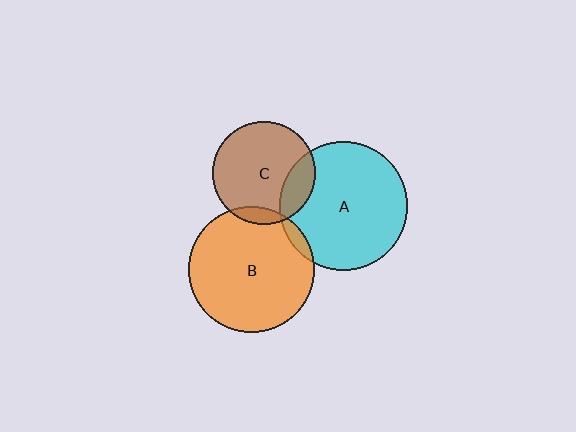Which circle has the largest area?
Circle A (cyan).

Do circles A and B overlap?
Yes.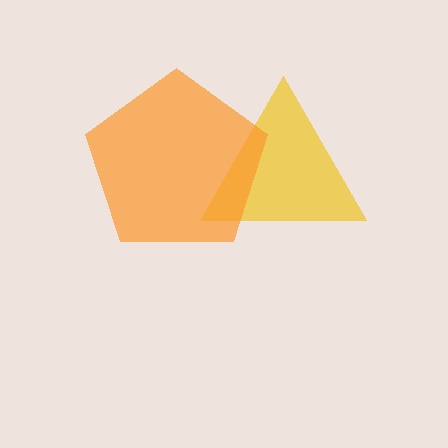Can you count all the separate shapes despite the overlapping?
Yes, there are 2 separate shapes.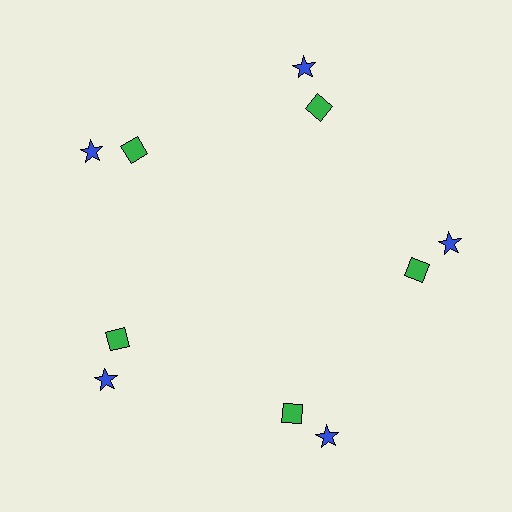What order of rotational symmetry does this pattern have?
This pattern has 5-fold rotational symmetry.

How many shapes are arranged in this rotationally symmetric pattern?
There are 10 shapes, arranged in 5 groups of 2.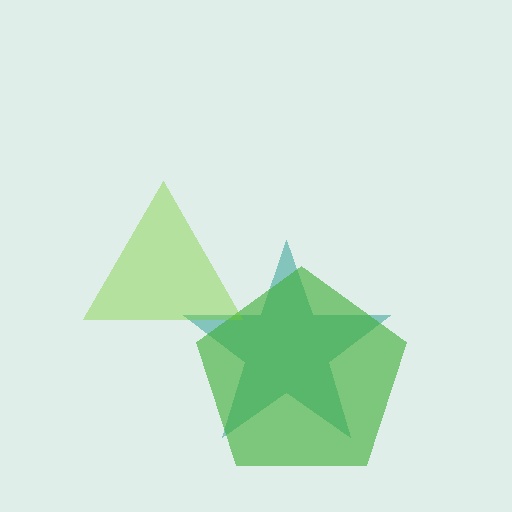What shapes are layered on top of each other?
The layered shapes are: a teal star, a green pentagon, a lime triangle.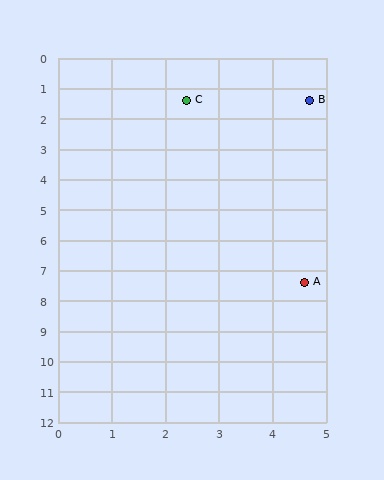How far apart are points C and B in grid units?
Points C and B are about 2.3 grid units apart.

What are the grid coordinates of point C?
Point C is at approximately (2.4, 1.4).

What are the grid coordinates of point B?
Point B is at approximately (4.7, 1.4).